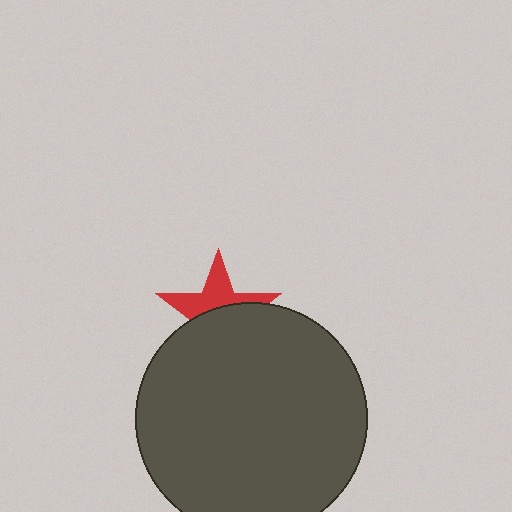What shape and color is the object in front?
The object in front is a dark gray circle.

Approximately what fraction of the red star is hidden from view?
Roughly 56% of the red star is hidden behind the dark gray circle.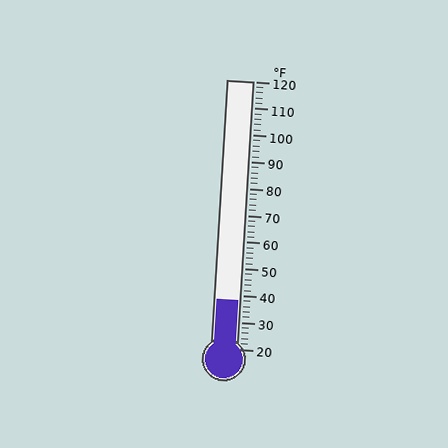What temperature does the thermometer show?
The thermometer shows approximately 38°F.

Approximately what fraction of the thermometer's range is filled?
The thermometer is filled to approximately 20% of its range.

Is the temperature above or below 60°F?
The temperature is below 60°F.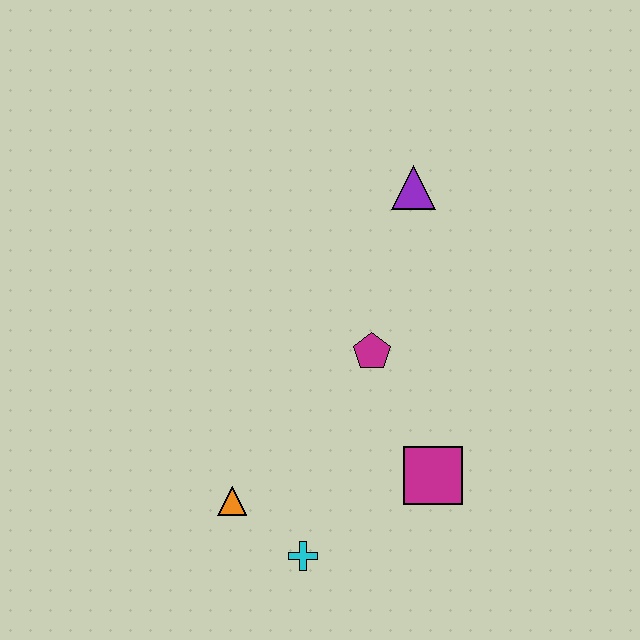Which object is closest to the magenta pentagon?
The magenta square is closest to the magenta pentagon.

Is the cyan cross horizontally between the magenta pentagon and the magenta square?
No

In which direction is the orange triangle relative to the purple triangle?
The orange triangle is below the purple triangle.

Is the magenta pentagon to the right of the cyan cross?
Yes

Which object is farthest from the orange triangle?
The purple triangle is farthest from the orange triangle.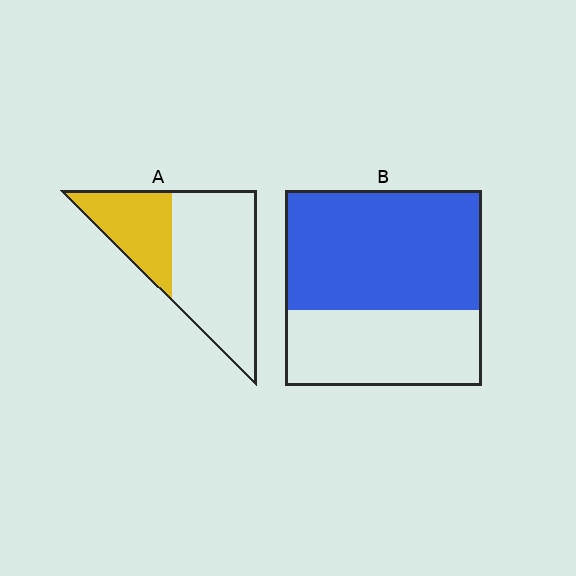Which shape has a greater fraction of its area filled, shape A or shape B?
Shape B.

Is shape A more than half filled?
No.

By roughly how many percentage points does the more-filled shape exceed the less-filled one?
By roughly 30 percentage points (B over A).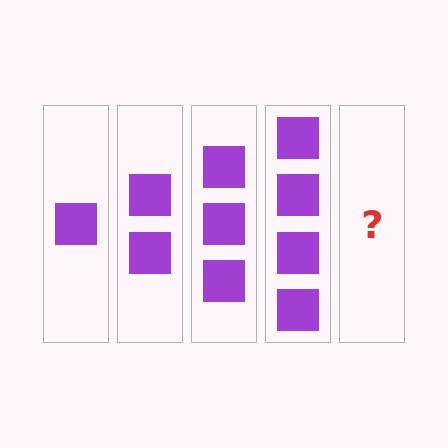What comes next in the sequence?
The next element should be 5 squares.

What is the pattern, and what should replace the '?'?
The pattern is that each step adds one more square. The '?' should be 5 squares.